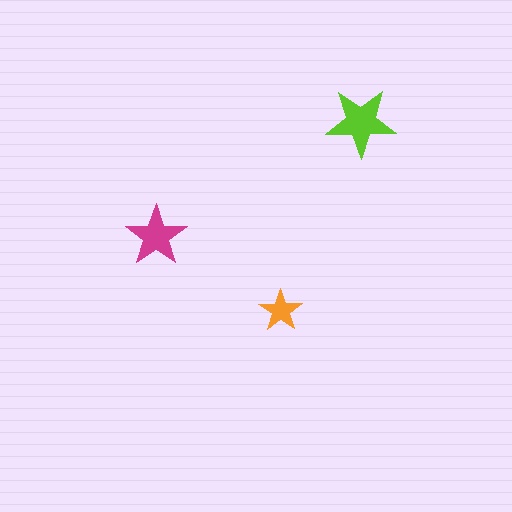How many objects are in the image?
There are 3 objects in the image.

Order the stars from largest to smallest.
the lime one, the magenta one, the orange one.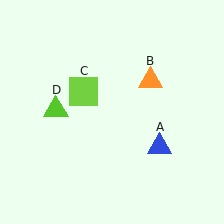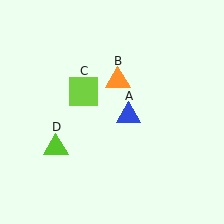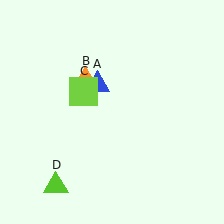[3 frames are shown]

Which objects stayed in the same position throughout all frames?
Lime square (object C) remained stationary.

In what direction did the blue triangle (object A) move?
The blue triangle (object A) moved up and to the left.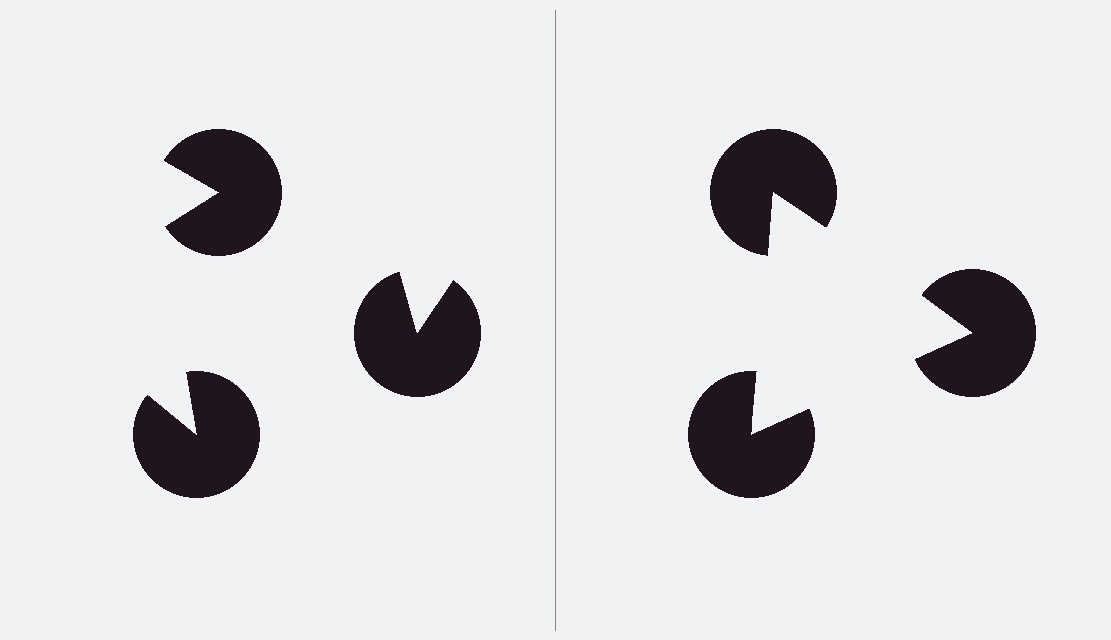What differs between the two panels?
The pac-man discs are positioned identically on both sides; only the wedge orientations differ. On the right they align to a triangle; on the left they are misaligned.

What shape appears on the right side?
An illusory triangle.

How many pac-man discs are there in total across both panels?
6 — 3 on each side.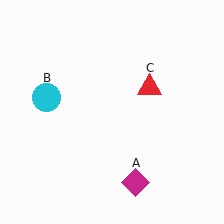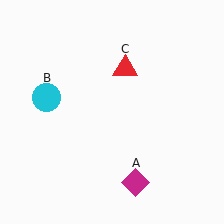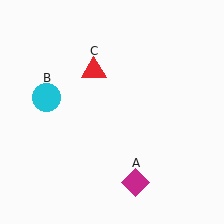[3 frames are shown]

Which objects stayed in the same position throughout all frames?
Magenta diamond (object A) and cyan circle (object B) remained stationary.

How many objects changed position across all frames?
1 object changed position: red triangle (object C).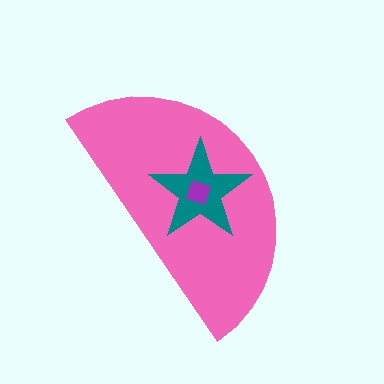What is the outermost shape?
The pink semicircle.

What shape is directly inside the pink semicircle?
The teal star.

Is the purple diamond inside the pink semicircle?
Yes.